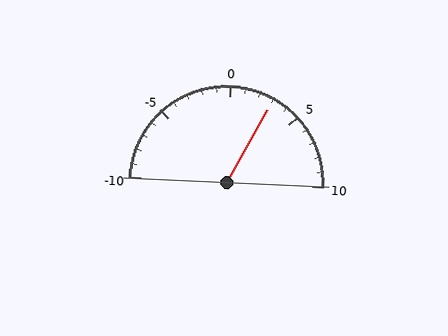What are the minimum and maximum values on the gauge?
The gauge ranges from -10 to 10.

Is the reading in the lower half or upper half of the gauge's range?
The reading is in the upper half of the range (-10 to 10).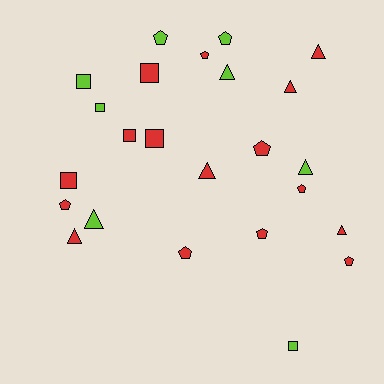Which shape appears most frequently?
Pentagon, with 9 objects.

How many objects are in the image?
There are 24 objects.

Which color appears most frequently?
Red, with 16 objects.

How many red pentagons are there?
There are 7 red pentagons.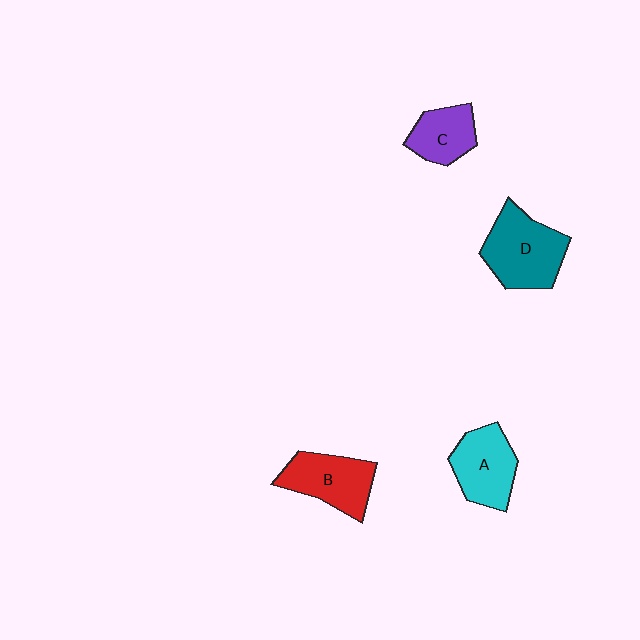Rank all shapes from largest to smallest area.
From largest to smallest: D (teal), B (red), A (cyan), C (purple).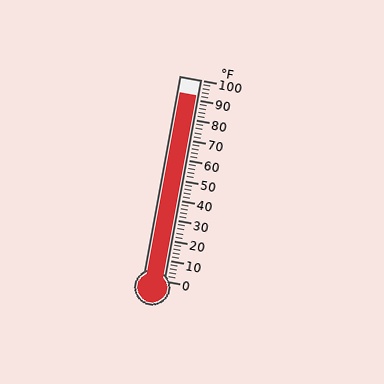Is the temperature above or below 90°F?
The temperature is above 90°F.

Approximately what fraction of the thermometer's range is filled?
The thermometer is filled to approximately 90% of its range.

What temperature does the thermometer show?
The thermometer shows approximately 92°F.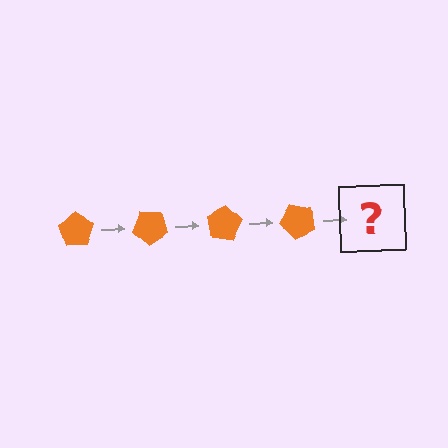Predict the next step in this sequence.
The next step is an orange pentagon rotated 160 degrees.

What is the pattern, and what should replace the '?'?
The pattern is that the pentagon rotates 40 degrees each step. The '?' should be an orange pentagon rotated 160 degrees.